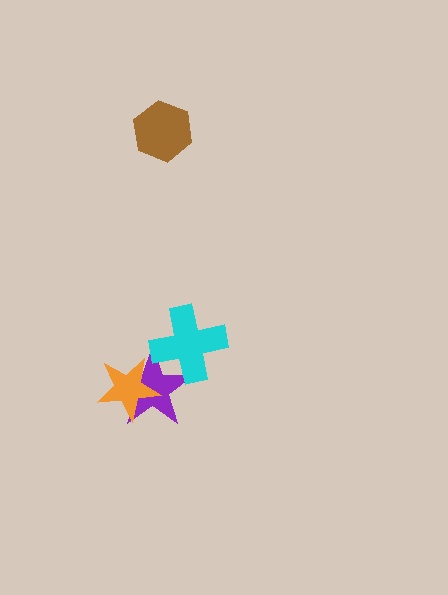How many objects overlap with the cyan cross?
1 object overlaps with the cyan cross.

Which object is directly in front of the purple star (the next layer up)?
The orange star is directly in front of the purple star.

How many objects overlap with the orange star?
1 object overlaps with the orange star.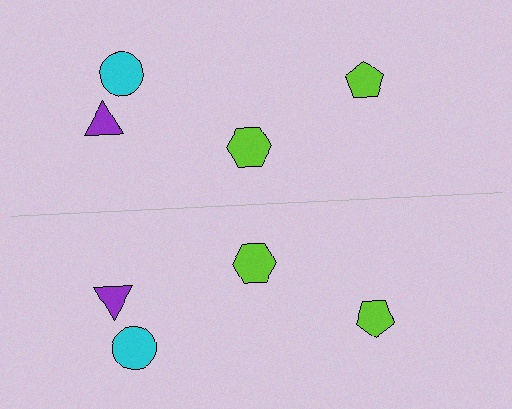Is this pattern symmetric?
Yes, this pattern has bilateral (reflection) symmetry.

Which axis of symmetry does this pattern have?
The pattern has a horizontal axis of symmetry running through the center of the image.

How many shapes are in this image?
There are 8 shapes in this image.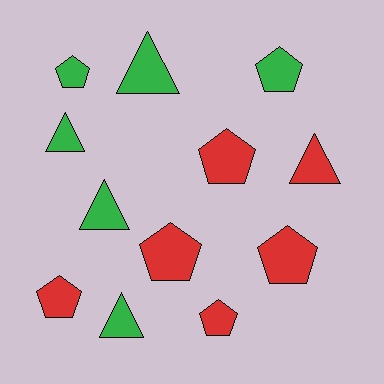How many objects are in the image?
There are 12 objects.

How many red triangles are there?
There is 1 red triangle.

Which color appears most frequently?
Green, with 6 objects.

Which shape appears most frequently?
Pentagon, with 7 objects.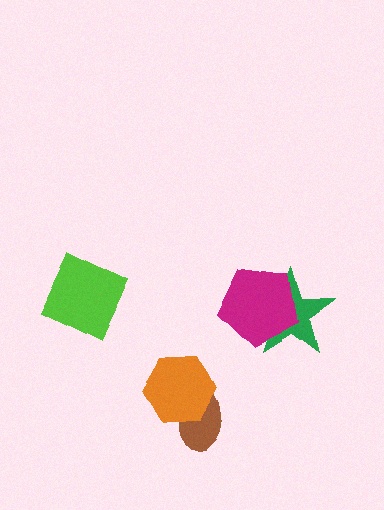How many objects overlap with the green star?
1 object overlaps with the green star.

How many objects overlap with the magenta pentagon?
1 object overlaps with the magenta pentagon.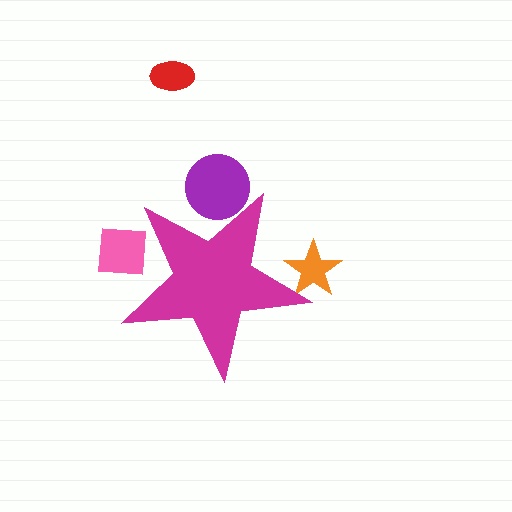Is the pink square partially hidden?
Yes, the pink square is partially hidden behind the magenta star.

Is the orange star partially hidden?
Yes, the orange star is partially hidden behind the magenta star.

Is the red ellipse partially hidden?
No, the red ellipse is fully visible.